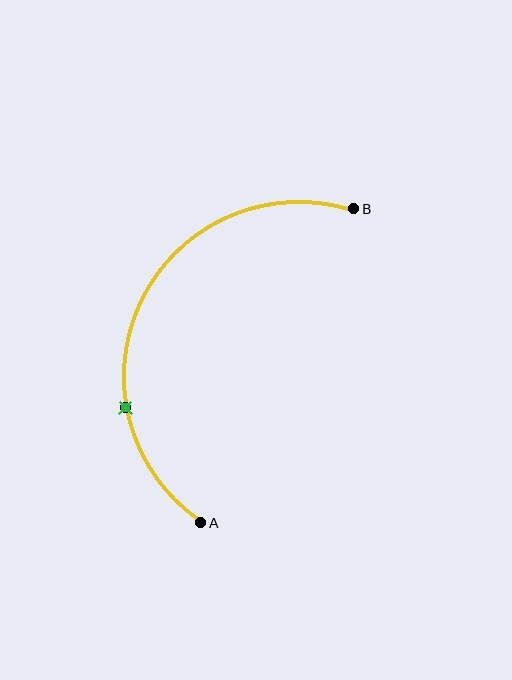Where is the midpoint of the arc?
The arc midpoint is the point on the curve farthest from the straight line joining A and B. It sits to the left of that line.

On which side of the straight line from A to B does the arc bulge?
The arc bulges to the left of the straight line connecting A and B.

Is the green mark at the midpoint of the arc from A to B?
No. The green mark lies on the arc but is closer to endpoint A. The arc midpoint would be at the point on the curve equidistant along the arc from both A and B.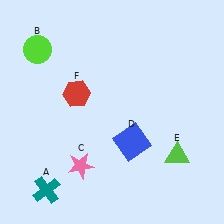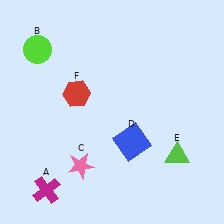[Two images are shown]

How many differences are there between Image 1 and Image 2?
There is 1 difference between the two images.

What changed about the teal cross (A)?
In Image 1, A is teal. In Image 2, it changed to magenta.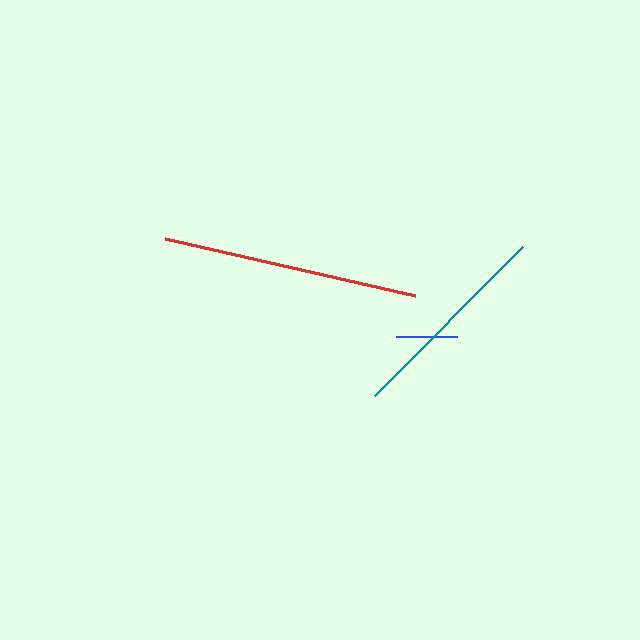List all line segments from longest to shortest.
From longest to shortest: red, teal, blue.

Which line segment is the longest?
The red line is the longest at approximately 257 pixels.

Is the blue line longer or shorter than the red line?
The red line is longer than the blue line.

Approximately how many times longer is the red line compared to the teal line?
The red line is approximately 1.2 times the length of the teal line.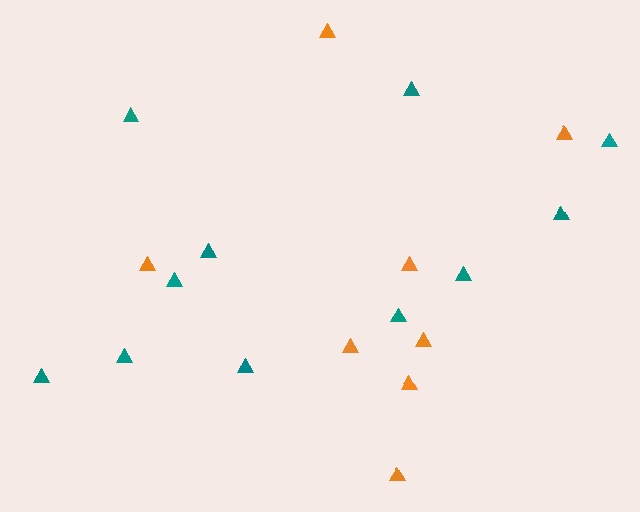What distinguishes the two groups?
There are 2 groups: one group of orange triangles (8) and one group of teal triangles (11).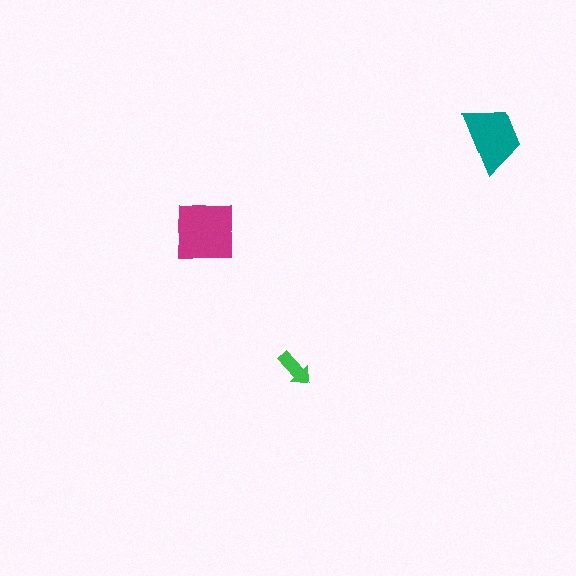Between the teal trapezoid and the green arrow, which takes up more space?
The teal trapezoid.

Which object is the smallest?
The green arrow.